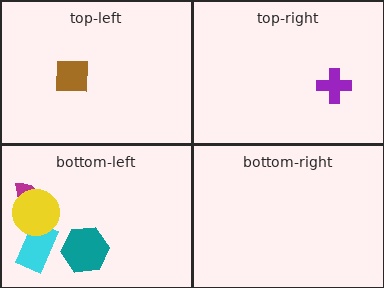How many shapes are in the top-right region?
1.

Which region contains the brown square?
The top-left region.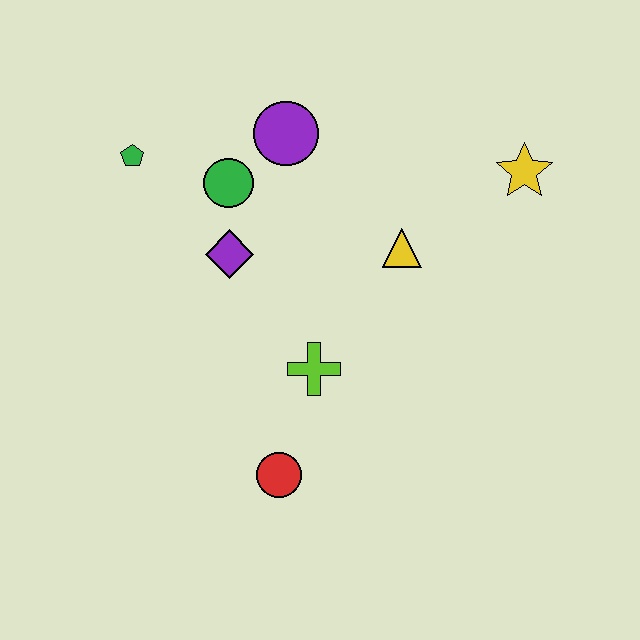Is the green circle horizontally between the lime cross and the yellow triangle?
No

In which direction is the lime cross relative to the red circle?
The lime cross is above the red circle.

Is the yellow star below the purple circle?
Yes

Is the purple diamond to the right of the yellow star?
No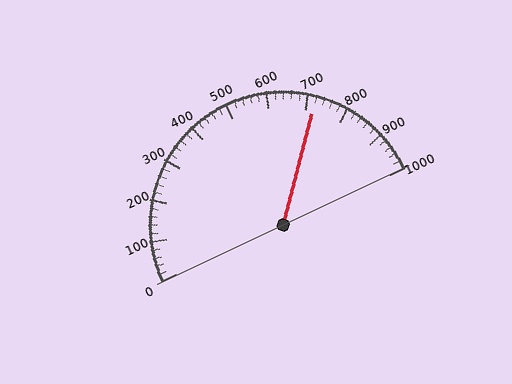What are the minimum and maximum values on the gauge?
The gauge ranges from 0 to 1000.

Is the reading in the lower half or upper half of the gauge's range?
The reading is in the upper half of the range (0 to 1000).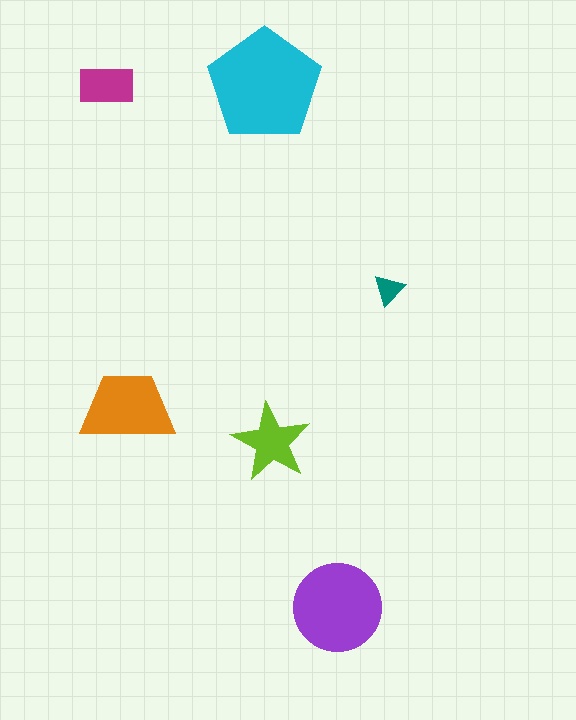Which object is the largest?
The cyan pentagon.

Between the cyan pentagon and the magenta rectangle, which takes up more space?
The cyan pentagon.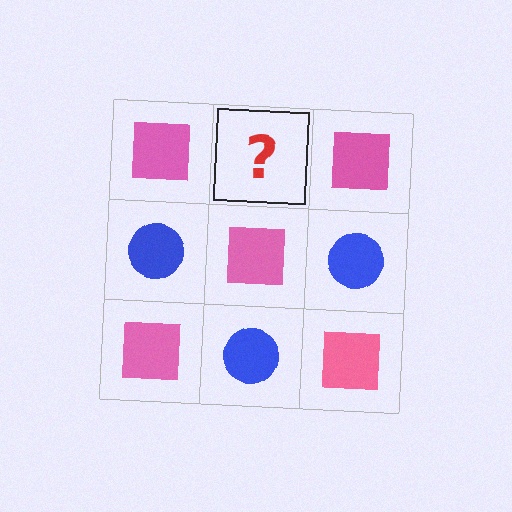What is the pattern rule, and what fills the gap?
The rule is that it alternates pink square and blue circle in a checkerboard pattern. The gap should be filled with a blue circle.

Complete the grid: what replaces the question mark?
The question mark should be replaced with a blue circle.